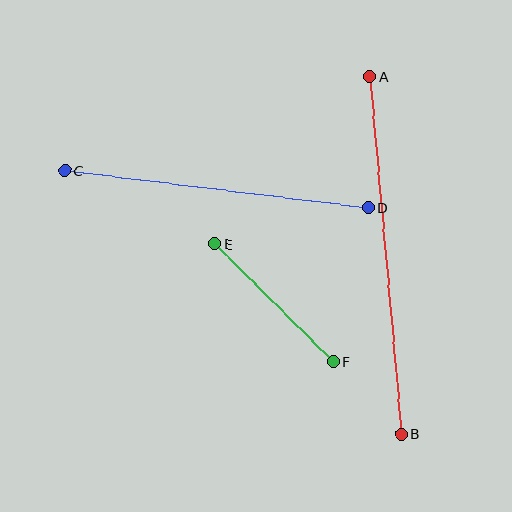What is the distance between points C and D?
The distance is approximately 306 pixels.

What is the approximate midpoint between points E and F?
The midpoint is at approximately (274, 303) pixels.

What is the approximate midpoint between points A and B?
The midpoint is at approximately (386, 255) pixels.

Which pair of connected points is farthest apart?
Points A and B are farthest apart.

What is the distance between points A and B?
The distance is approximately 358 pixels.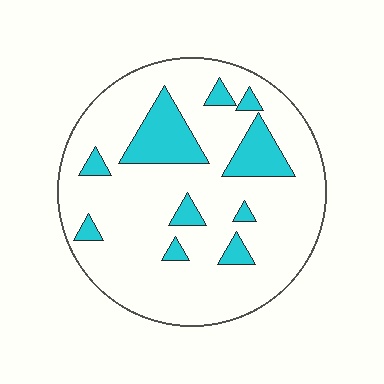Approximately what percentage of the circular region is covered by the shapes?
Approximately 20%.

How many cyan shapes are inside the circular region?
10.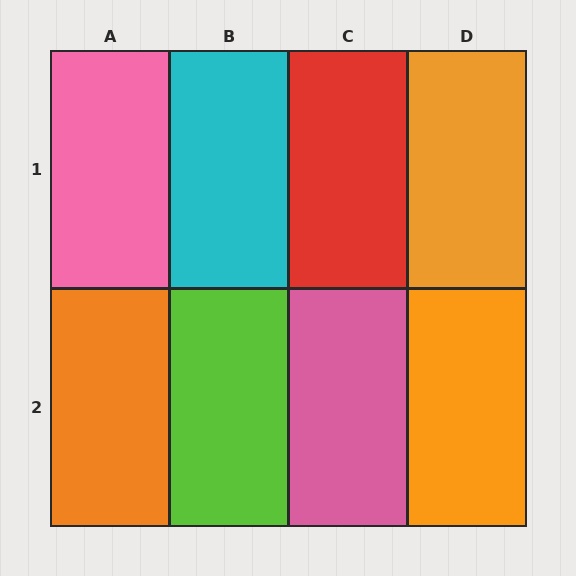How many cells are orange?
3 cells are orange.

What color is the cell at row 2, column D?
Orange.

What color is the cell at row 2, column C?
Pink.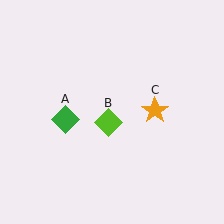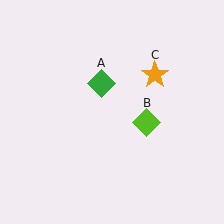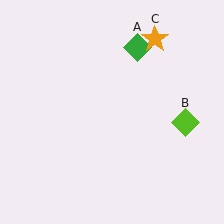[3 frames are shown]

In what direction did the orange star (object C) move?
The orange star (object C) moved up.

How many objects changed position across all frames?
3 objects changed position: green diamond (object A), lime diamond (object B), orange star (object C).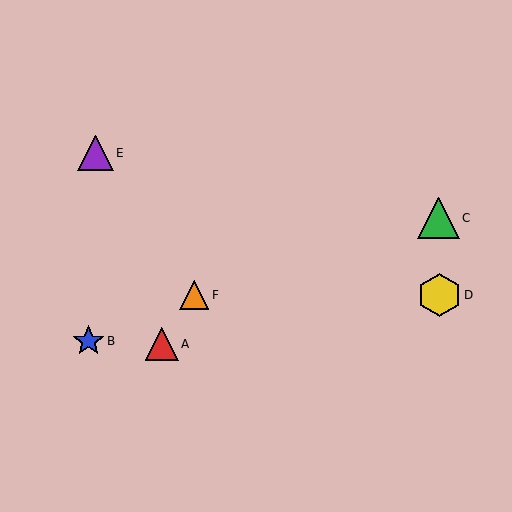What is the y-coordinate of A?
Object A is at y≈344.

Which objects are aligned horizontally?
Objects D, F are aligned horizontally.